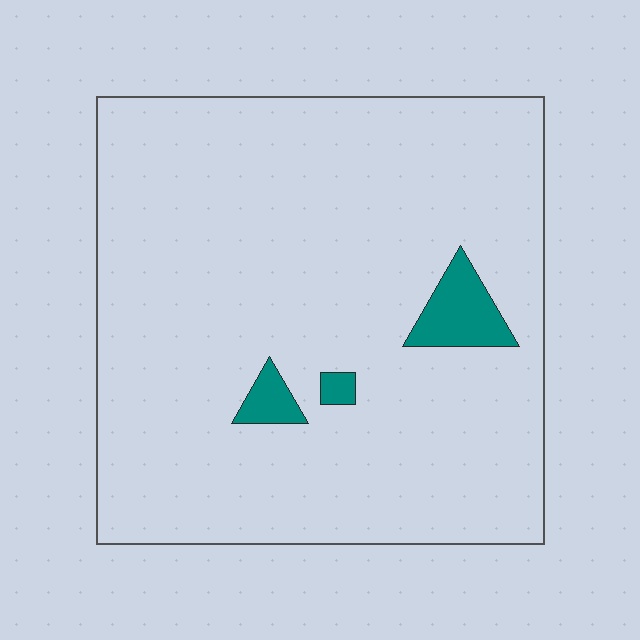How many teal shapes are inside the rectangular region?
3.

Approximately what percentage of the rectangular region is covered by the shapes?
Approximately 5%.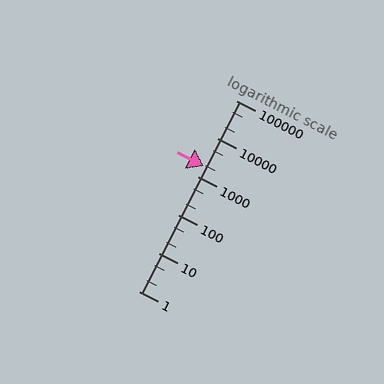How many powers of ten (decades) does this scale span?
The scale spans 5 decades, from 1 to 100000.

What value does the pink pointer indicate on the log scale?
The pointer indicates approximately 1900.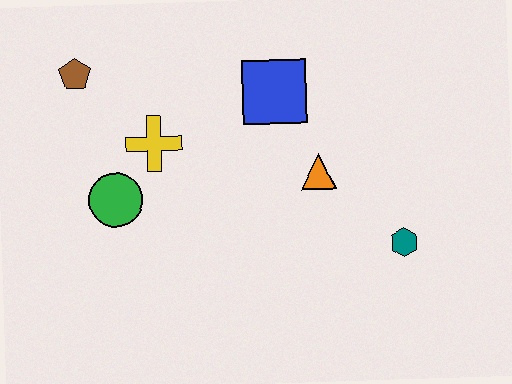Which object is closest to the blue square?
The orange triangle is closest to the blue square.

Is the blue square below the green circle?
No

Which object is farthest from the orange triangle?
The brown pentagon is farthest from the orange triangle.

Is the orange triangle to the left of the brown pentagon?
No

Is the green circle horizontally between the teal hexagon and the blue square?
No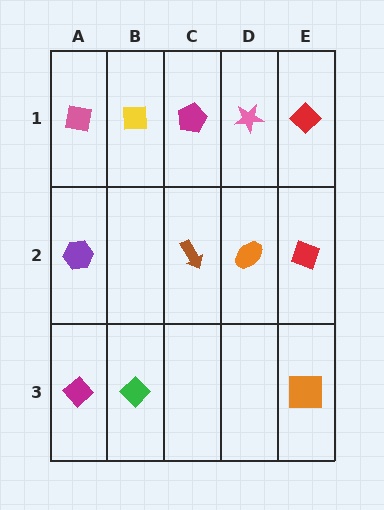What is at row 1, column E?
A red diamond.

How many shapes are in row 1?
5 shapes.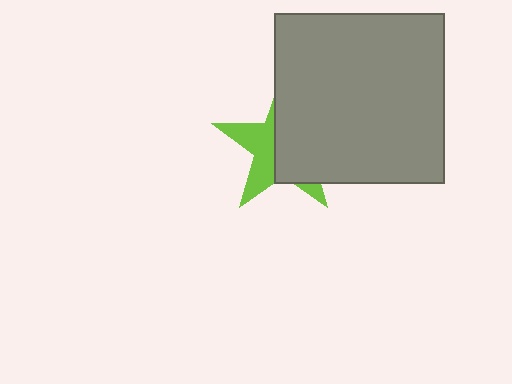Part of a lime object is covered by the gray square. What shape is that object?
It is a star.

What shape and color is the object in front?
The object in front is a gray square.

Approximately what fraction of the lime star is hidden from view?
Roughly 59% of the lime star is hidden behind the gray square.